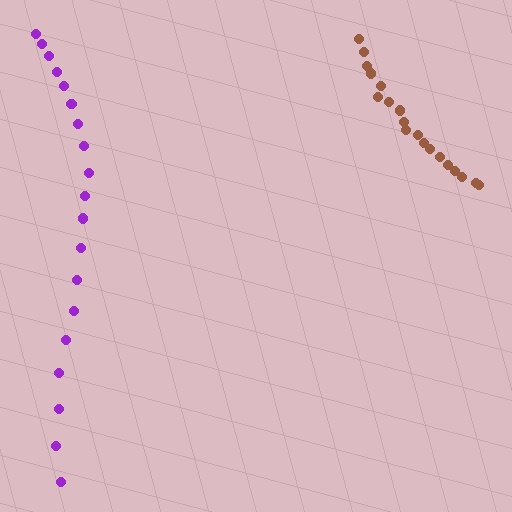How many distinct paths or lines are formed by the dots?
There are 2 distinct paths.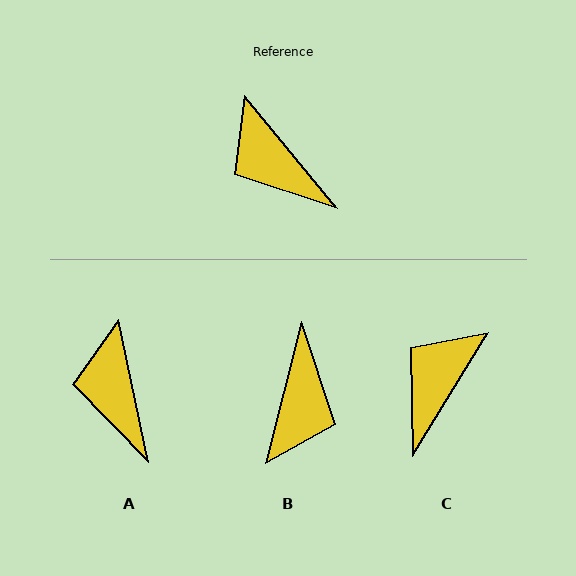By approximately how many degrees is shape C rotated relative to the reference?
Approximately 71 degrees clockwise.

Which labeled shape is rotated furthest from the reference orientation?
B, about 126 degrees away.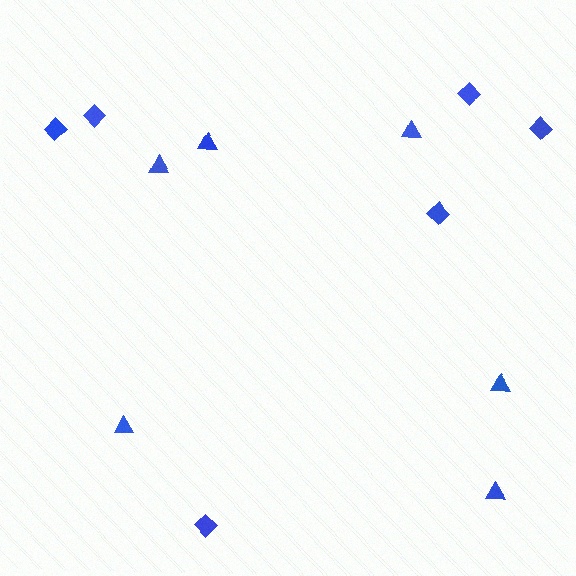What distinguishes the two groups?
There are 2 groups: one group of diamonds (6) and one group of triangles (6).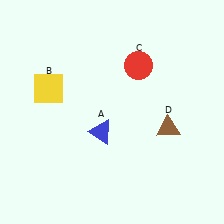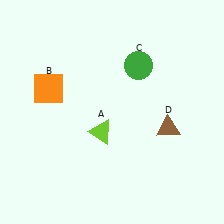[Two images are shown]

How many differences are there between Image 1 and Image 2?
There are 3 differences between the two images.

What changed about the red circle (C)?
In Image 1, C is red. In Image 2, it changed to green.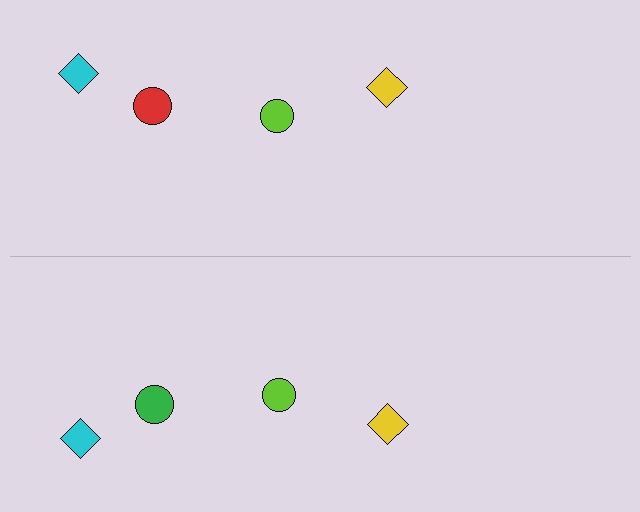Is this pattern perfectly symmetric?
No, the pattern is not perfectly symmetric. The green circle on the bottom side breaks the symmetry — its mirror counterpart is red.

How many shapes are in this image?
There are 8 shapes in this image.